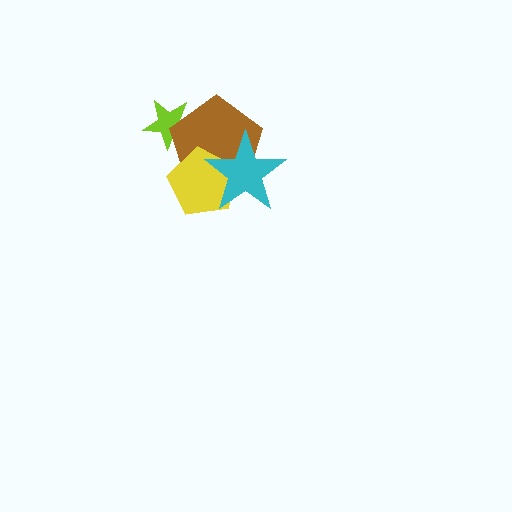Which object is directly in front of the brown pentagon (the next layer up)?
The yellow pentagon is directly in front of the brown pentagon.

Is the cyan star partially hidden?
No, no other shape covers it.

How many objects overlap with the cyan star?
2 objects overlap with the cyan star.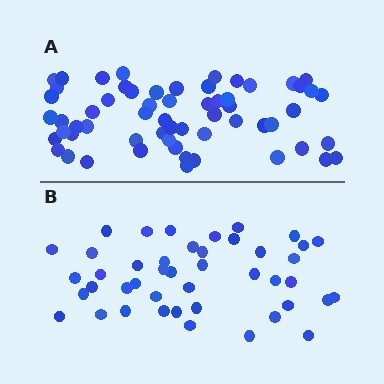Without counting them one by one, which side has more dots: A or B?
Region A (the top region) has more dots.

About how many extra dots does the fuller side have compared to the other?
Region A has approximately 15 more dots than region B.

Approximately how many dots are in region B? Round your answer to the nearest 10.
About 40 dots. (The exact count is 44, which rounds to 40.)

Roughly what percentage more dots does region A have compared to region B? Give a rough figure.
About 35% more.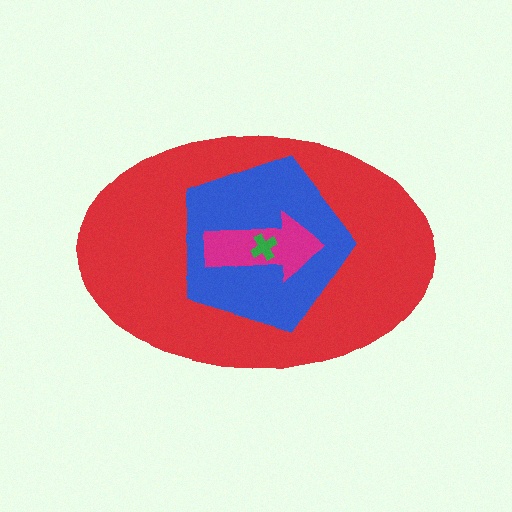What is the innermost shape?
The green cross.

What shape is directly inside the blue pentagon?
The magenta arrow.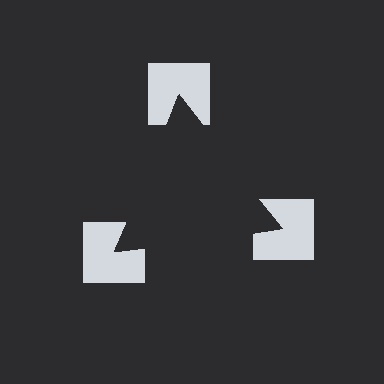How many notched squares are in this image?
There are 3 — one at each vertex of the illusory triangle.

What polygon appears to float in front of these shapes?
An illusory triangle — its edges are inferred from the aligned wedge cuts in the notched squares, not physically drawn.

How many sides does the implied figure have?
3 sides.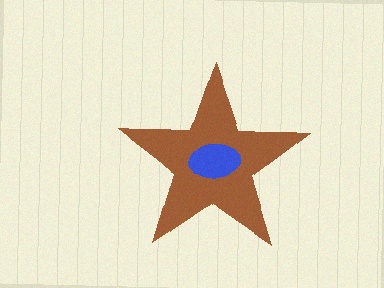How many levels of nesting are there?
2.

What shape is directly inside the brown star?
The blue ellipse.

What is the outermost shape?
The brown star.